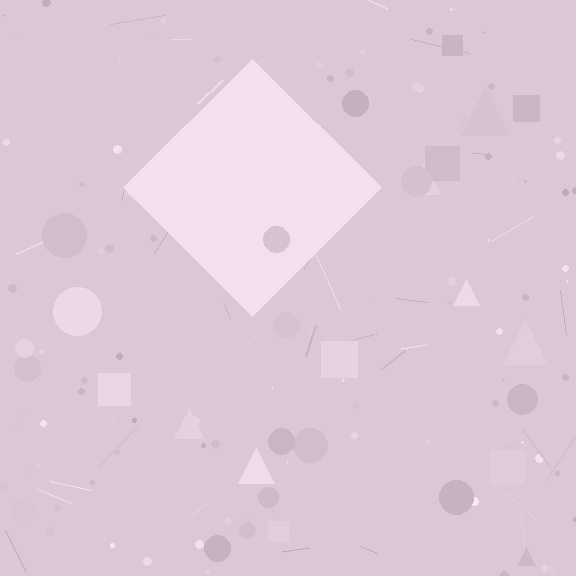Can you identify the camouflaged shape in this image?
The camouflaged shape is a diamond.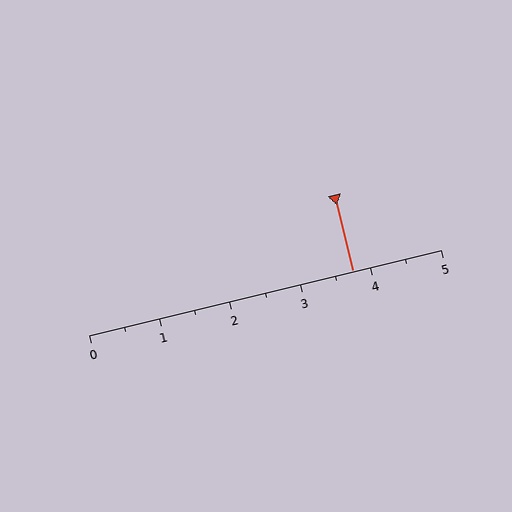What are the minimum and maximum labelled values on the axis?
The axis runs from 0 to 5.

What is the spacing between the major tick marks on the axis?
The major ticks are spaced 1 apart.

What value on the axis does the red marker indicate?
The marker indicates approximately 3.8.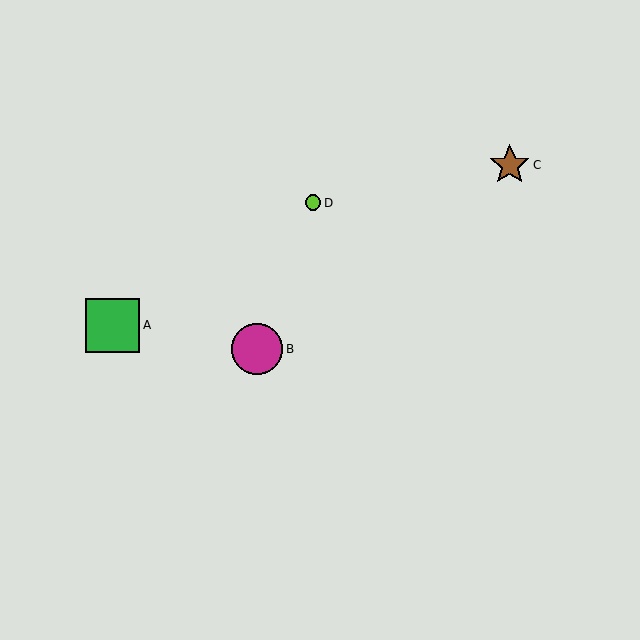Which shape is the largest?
The green square (labeled A) is the largest.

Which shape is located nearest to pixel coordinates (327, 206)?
The lime circle (labeled D) at (313, 203) is nearest to that location.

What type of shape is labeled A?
Shape A is a green square.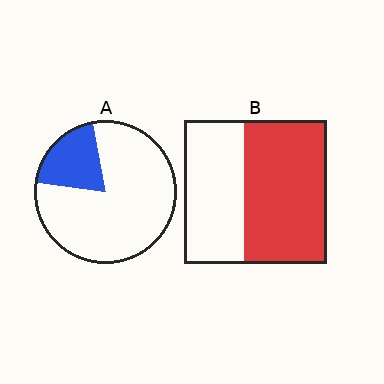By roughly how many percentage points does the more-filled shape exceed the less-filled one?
By roughly 40 percentage points (B over A).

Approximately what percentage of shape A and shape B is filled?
A is approximately 20% and B is approximately 60%.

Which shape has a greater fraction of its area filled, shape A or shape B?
Shape B.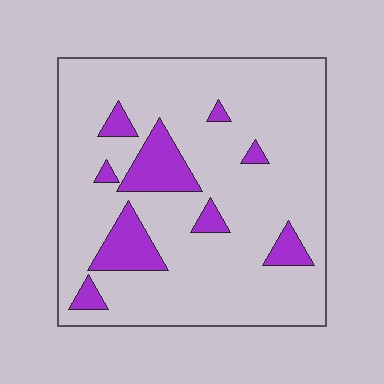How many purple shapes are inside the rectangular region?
9.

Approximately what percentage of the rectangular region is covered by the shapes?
Approximately 15%.